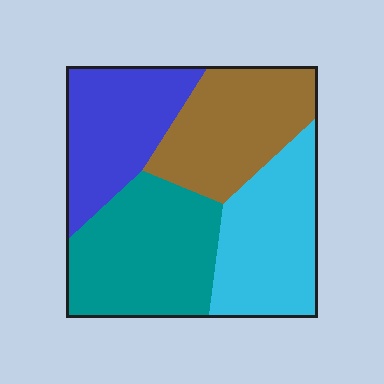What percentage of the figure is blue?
Blue covers 22% of the figure.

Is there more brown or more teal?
Teal.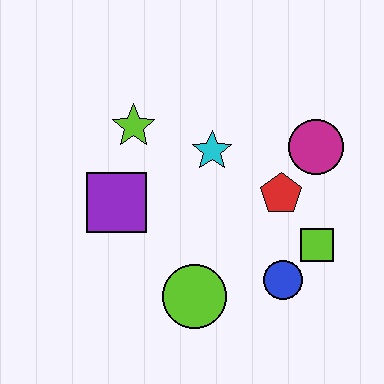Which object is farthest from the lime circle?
The magenta circle is farthest from the lime circle.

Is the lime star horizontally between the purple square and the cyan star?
Yes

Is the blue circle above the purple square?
No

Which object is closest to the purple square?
The lime star is closest to the purple square.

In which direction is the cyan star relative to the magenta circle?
The cyan star is to the left of the magenta circle.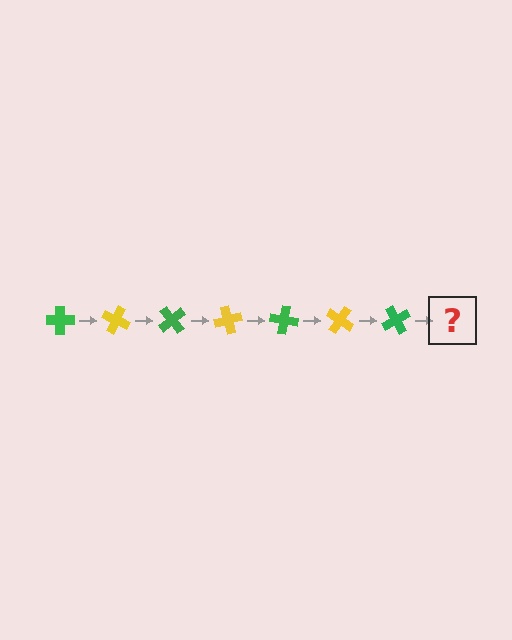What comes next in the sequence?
The next element should be a yellow cross, rotated 175 degrees from the start.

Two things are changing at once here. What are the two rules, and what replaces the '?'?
The two rules are that it rotates 25 degrees each step and the color cycles through green and yellow. The '?' should be a yellow cross, rotated 175 degrees from the start.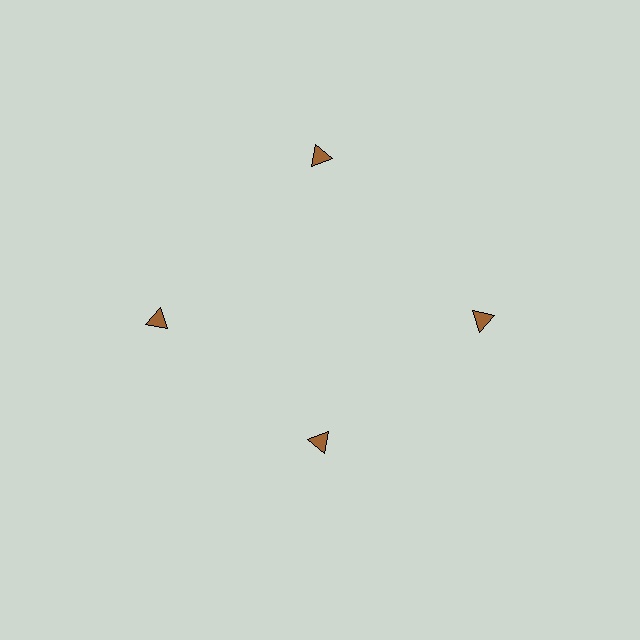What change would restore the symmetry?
The symmetry would be restored by moving it outward, back onto the ring so that all 4 triangles sit at equal angles and equal distance from the center.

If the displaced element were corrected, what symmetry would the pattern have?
It would have 4-fold rotational symmetry — the pattern would map onto itself every 90 degrees.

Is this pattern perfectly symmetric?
No. The 4 brown triangles are arranged in a ring, but one element near the 6 o'clock position is pulled inward toward the center, breaking the 4-fold rotational symmetry.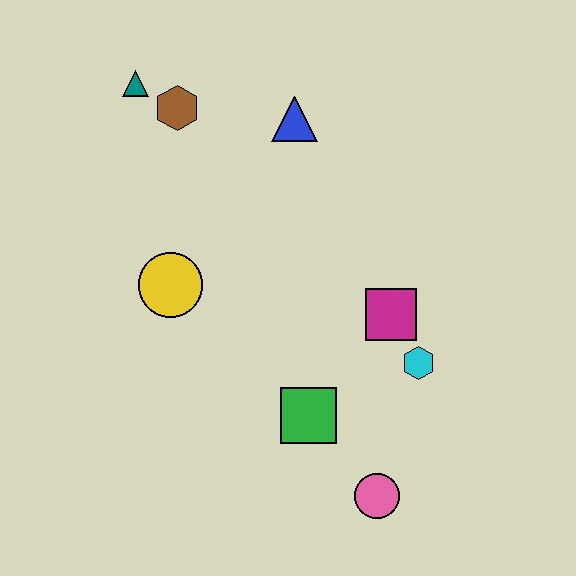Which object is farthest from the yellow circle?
The pink circle is farthest from the yellow circle.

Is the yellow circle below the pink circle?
No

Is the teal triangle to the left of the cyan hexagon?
Yes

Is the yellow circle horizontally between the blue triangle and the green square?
No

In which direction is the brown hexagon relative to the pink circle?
The brown hexagon is above the pink circle.